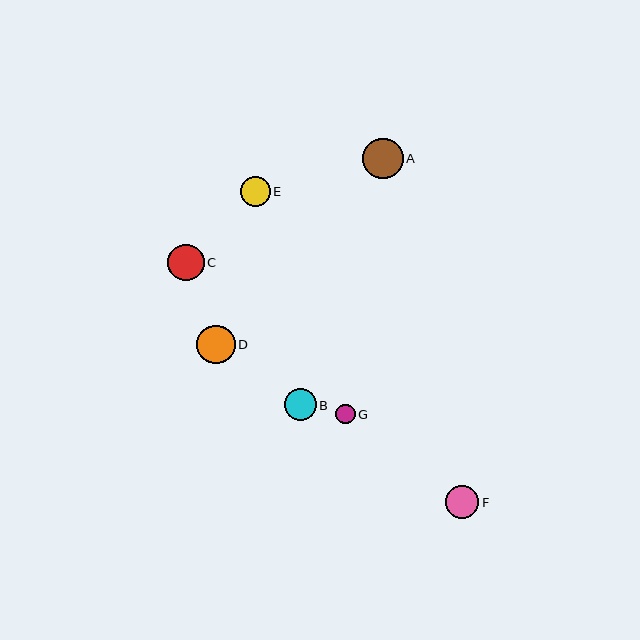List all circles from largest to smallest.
From largest to smallest: A, D, C, F, B, E, G.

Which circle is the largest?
Circle A is the largest with a size of approximately 41 pixels.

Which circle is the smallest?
Circle G is the smallest with a size of approximately 19 pixels.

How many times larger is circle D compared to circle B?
Circle D is approximately 1.2 times the size of circle B.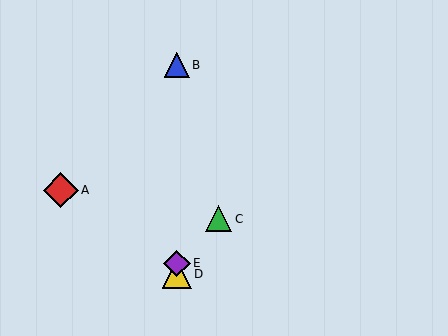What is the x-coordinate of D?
Object D is at x≈177.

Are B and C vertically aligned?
No, B is at x≈177 and C is at x≈219.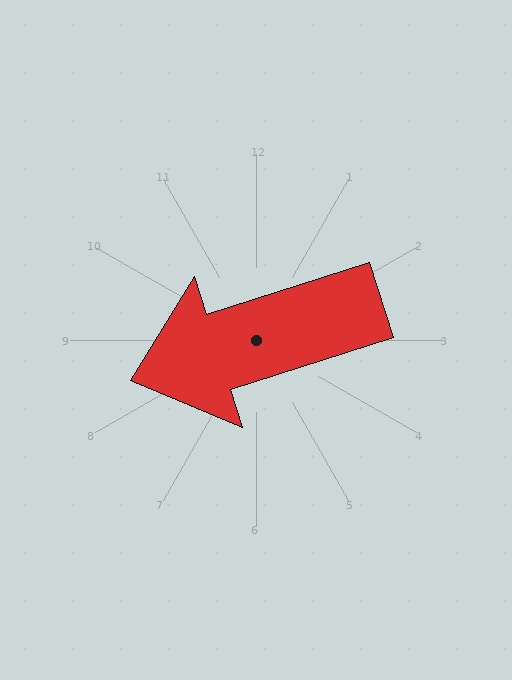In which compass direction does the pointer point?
West.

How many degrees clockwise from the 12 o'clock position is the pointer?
Approximately 252 degrees.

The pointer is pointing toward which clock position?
Roughly 8 o'clock.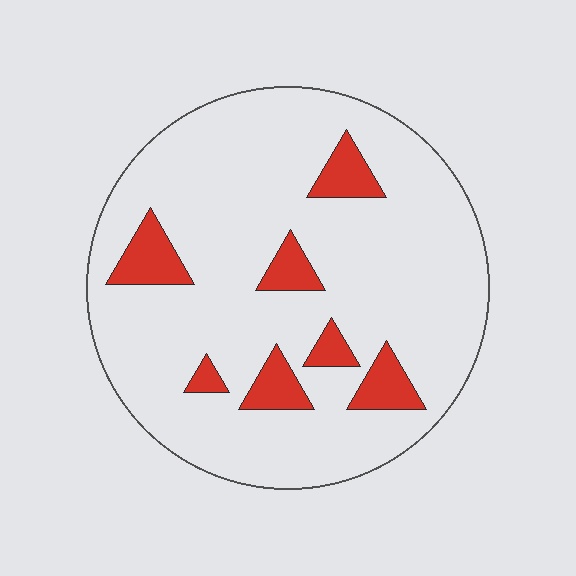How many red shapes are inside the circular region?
7.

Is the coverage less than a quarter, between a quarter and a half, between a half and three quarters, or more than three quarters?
Less than a quarter.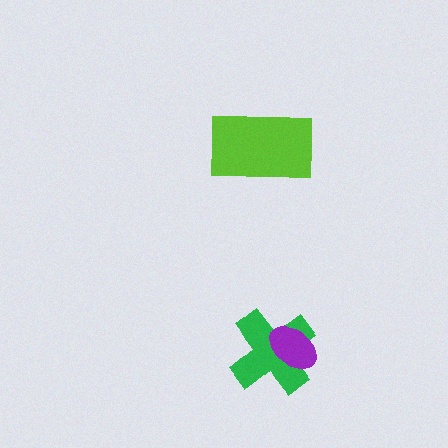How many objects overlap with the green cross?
1 object overlaps with the green cross.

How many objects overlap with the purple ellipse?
1 object overlaps with the purple ellipse.